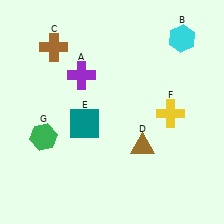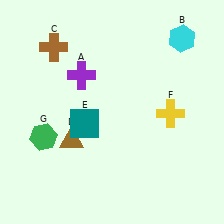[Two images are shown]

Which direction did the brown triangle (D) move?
The brown triangle (D) moved left.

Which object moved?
The brown triangle (D) moved left.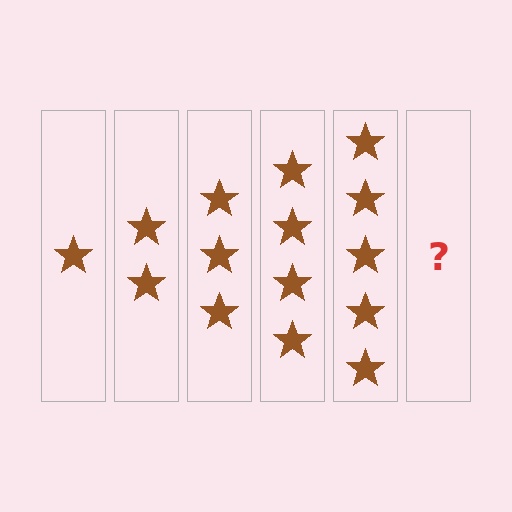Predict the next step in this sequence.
The next step is 6 stars.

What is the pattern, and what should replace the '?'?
The pattern is that each step adds one more star. The '?' should be 6 stars.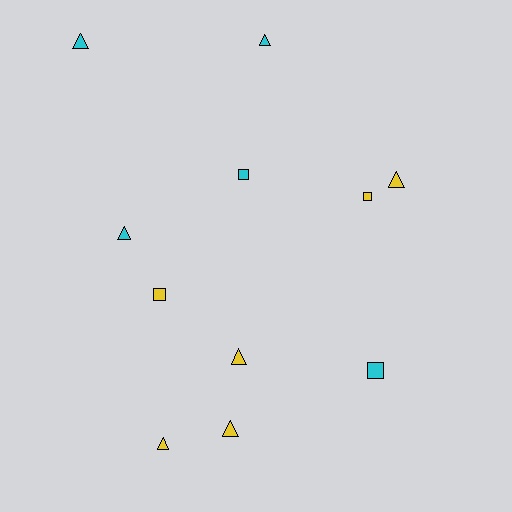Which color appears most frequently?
Yellow, with 6 objects.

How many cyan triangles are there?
There are 3 cyan triangles.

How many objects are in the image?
There are 11 objects.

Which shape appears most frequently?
Triangle, with 7 objects.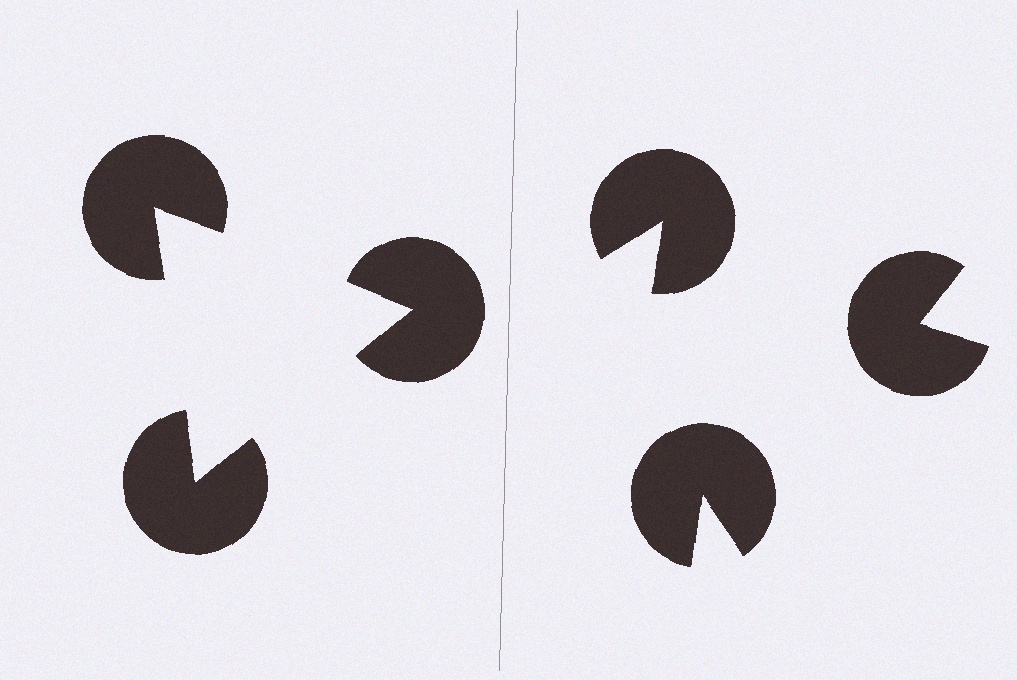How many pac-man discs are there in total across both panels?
6 — 3 on each side.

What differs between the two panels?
The pac-man discs are positioned identically on both sides; only the wedge orientations differ. On the left they align to a triangle; on the right they are misaligned.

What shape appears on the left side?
An illusory triangle.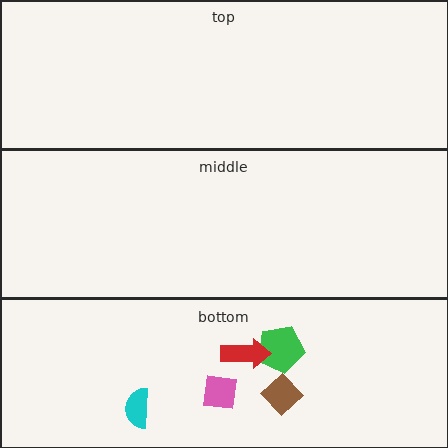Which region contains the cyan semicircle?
The bottom region.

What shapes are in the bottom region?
The green pentagon, the red arrow, the cyan semicircle, the pink square, the brown diamond.